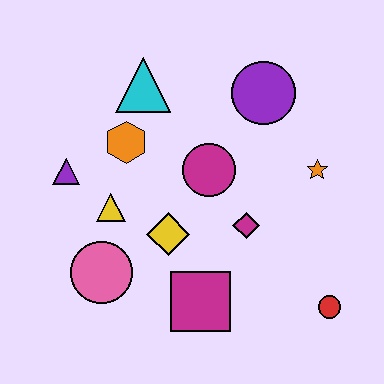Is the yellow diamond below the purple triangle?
Yes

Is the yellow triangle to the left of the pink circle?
No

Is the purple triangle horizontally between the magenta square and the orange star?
No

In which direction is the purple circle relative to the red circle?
The purple circle is above the red circle.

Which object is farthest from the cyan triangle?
The red circle is farthest from the cyan triangle.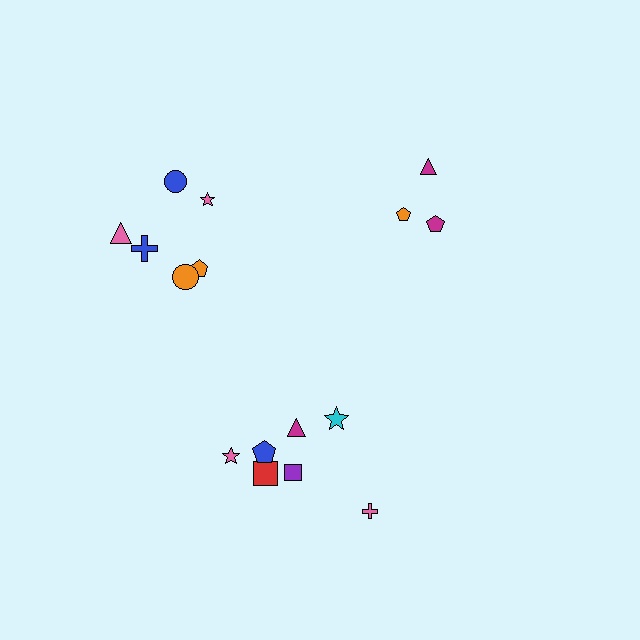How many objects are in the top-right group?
There are 3 objects.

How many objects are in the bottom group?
There are 7 objects.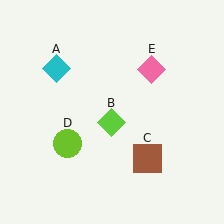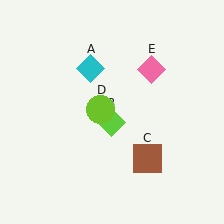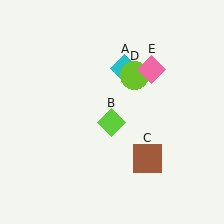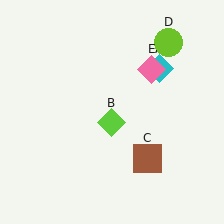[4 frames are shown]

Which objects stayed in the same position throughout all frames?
Lime diamond (object B) and brown square (object C) and pink diamond (object E) remained stationary.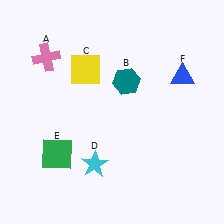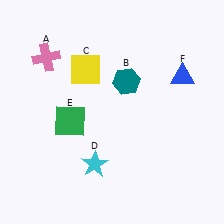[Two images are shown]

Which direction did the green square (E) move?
The green square (E) moved up.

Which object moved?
The green square (E) moved up.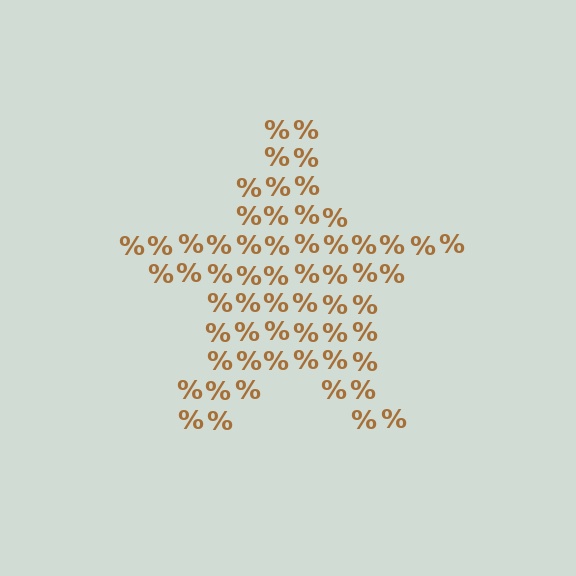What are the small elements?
The small elements are percent signs.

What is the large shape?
The large shape is a star.